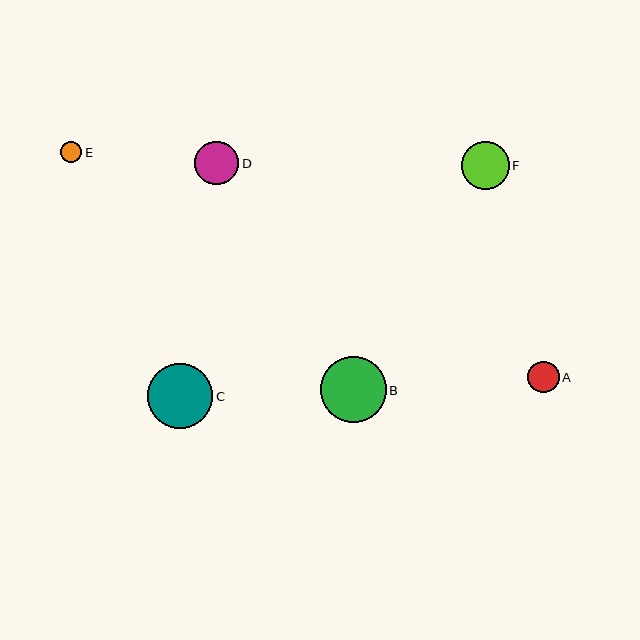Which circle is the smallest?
Circle E is the smallest with a size of approximately 21 pixels.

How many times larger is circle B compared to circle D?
Circle B is approximately 1.5 times the size of circle D.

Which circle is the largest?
Circle B is the largest with a size of approximately 66 pixels.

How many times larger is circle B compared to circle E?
Circle B is approximately 3.1 times the size of circle E.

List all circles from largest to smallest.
From largest to smallest: B, C, F, D, A, E.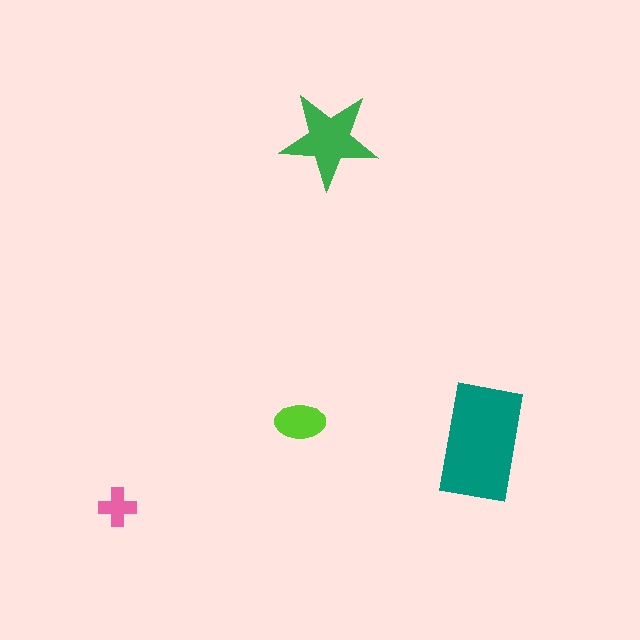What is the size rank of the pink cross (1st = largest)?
4th.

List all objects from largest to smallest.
The teal rectangle, the green star, the lime ellipse, the pink cross.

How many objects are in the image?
There are 4 objects in the image.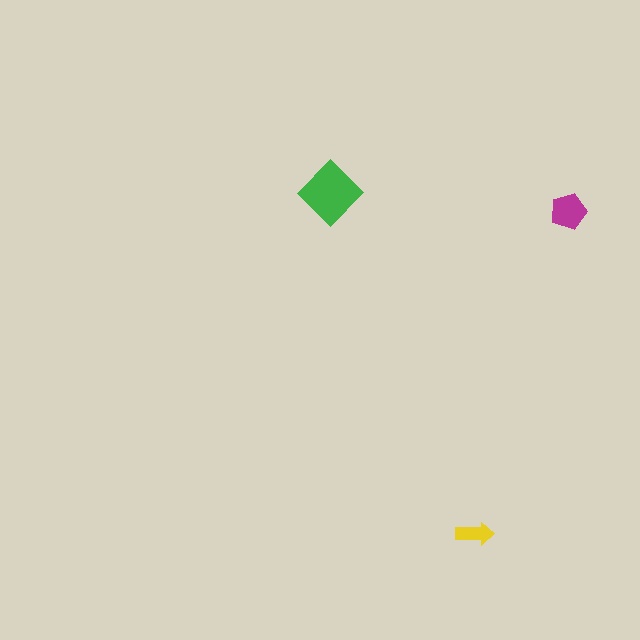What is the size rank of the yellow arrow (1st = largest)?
3rd.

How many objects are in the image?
There are 3 objects in the image.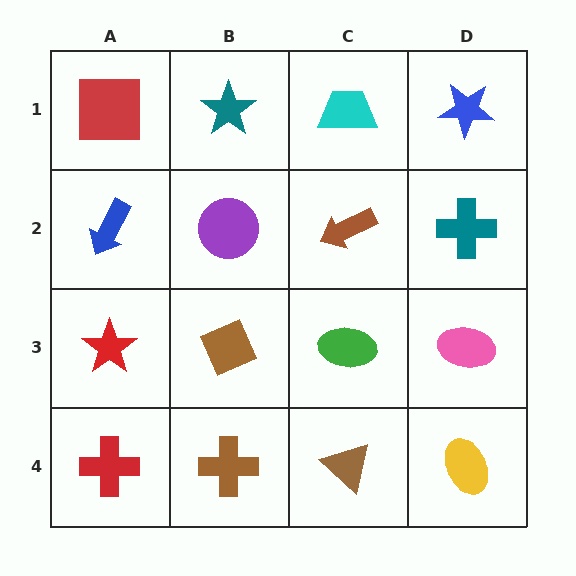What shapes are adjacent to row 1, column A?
A blue arrow (row 2, column A), a teal star (row 1, column B).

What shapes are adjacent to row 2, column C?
A cyan trapezoid (row 1, column C), a green ellipse (row 3, column C), a purple circle (row 2, column B), a teal cross (row 2, column D).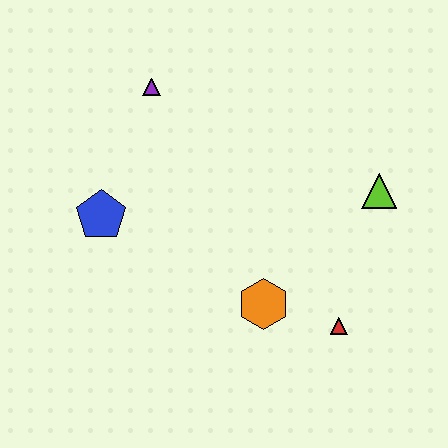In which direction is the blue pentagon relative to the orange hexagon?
The blue pentagon is to the left of the orange hexagon.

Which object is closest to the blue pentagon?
The purple triangle is closest to the blue pentagon.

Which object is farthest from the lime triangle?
The blue pentagon is farthest from the lime triangle.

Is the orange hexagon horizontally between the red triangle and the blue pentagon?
Yes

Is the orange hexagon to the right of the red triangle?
No